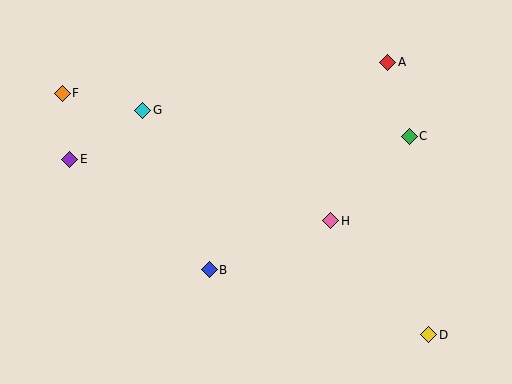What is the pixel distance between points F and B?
The distance between F and B is 230 pixels.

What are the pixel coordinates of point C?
Point C is at (409, 136).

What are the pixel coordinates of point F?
Point F is at (62, 93).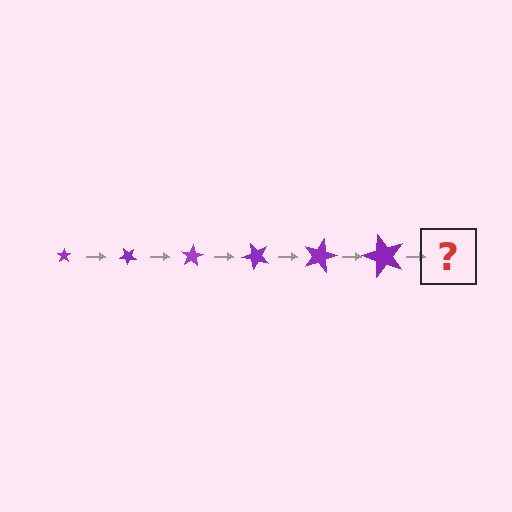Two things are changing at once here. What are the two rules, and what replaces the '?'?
The two rules are that the star grows larger each step and it rotates 40 degrees each step. The '?' should be a star, larger than the previous one and rotated 240 degrees from the start.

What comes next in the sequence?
The next element should be a star, larger than the previous one and rotated 240 degrees from the start.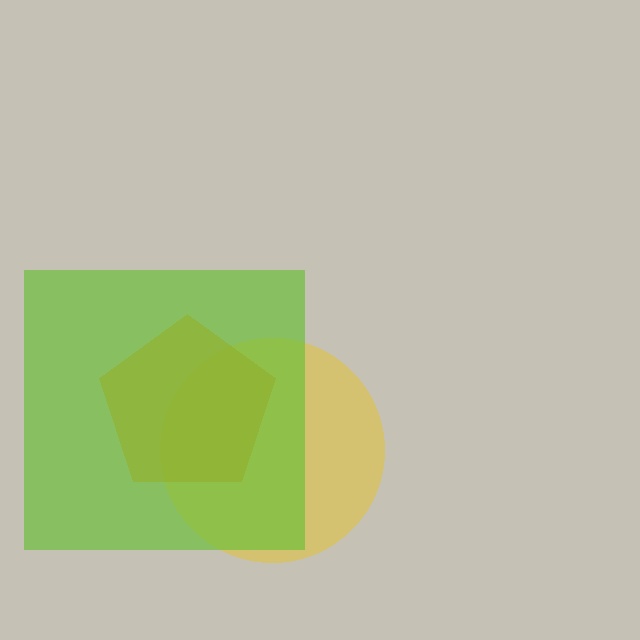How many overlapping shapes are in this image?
There are 3 overlapping shapes in the image.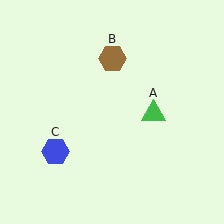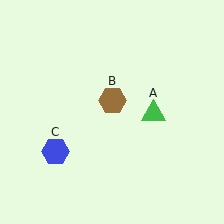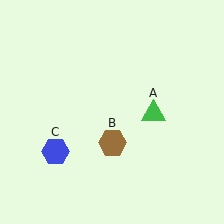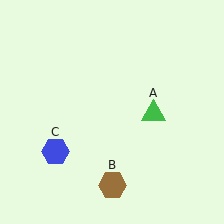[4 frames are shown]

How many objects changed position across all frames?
1 object changed position: brown hexagon (object B).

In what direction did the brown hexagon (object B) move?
The brown hexagon (object B) moved down.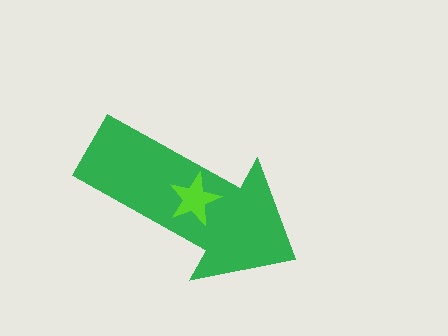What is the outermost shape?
The green arrow.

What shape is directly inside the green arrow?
The lime star.